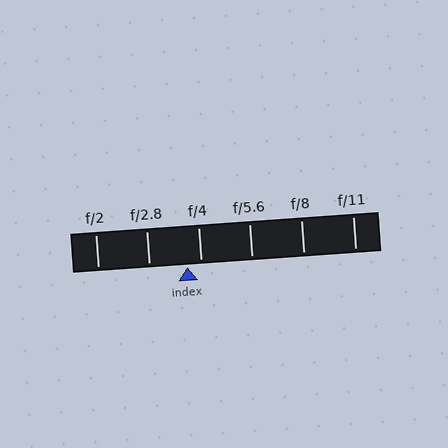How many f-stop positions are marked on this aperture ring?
There are 6 f-stop positions marked.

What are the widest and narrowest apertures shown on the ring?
The widest aperture shown is f/2 and the narrowest is f/11.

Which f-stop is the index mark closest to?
The index mark is closest to f/4.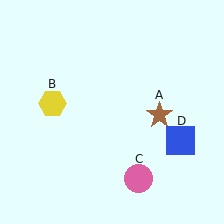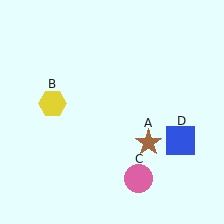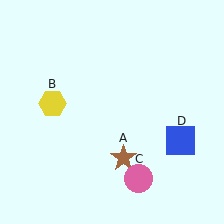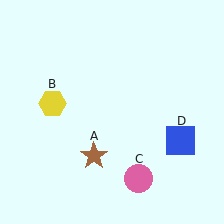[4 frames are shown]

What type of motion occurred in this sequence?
The brown star (object A) rotated clockwise around the center of the scene.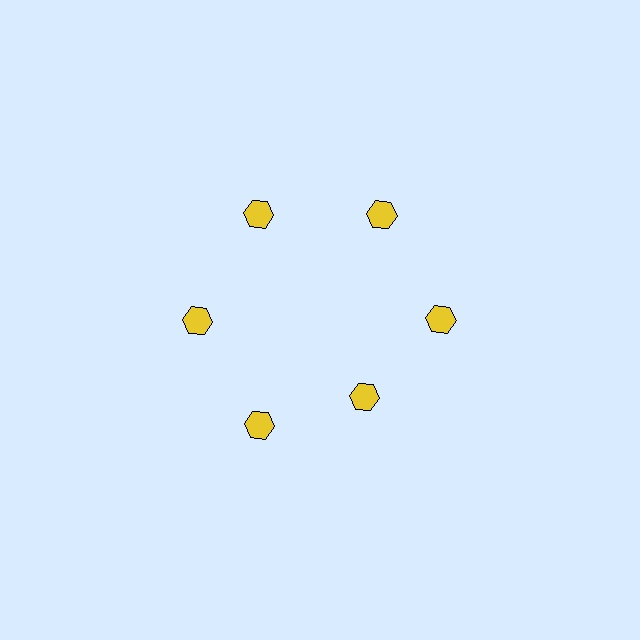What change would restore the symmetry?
The symmetry would be restored by moving it outward, back onto the ring so that all 6 hexagons sit at equal angles and equal distance from the center.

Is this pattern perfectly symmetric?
No. The 6 yellow hexagons are arranged in a ring, but one element near the 5 o'clock position is pulled inward toward the center, breaking the 6-fold rotational symmetry.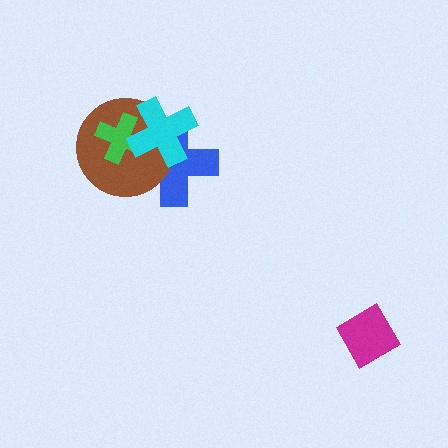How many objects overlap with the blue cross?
3 objects overlap with the blue cross.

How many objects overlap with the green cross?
3 objects overlap with the green cross.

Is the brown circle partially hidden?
Yes, it is partially covered by another shape.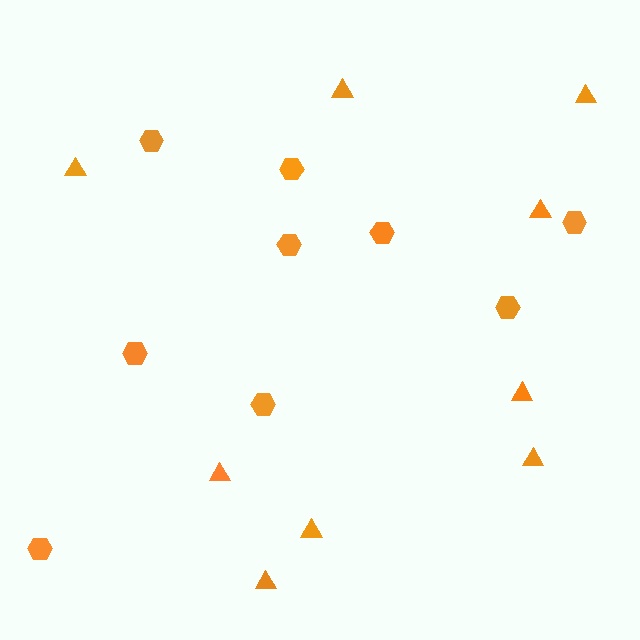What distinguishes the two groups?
There are 2 groups: one group of hexagons (9) and one group of triangles (9).